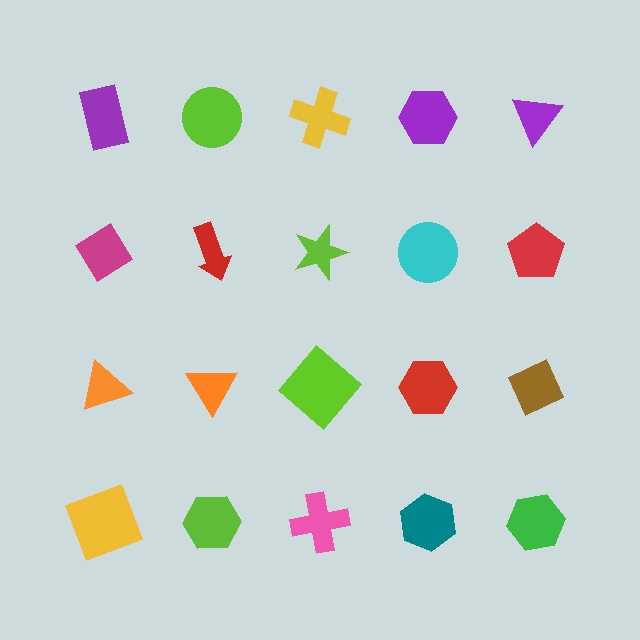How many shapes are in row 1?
5 shapes.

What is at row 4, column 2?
A lime hexagon.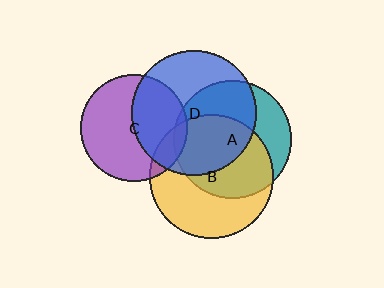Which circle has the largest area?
Circle D (blue).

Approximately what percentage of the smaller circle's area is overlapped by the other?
Approximately 5%.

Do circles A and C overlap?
Yes.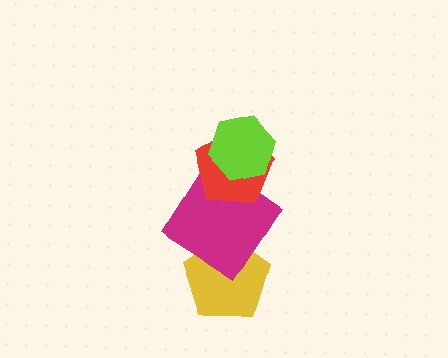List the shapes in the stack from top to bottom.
From top to bottom: the lime hexagon, the red pentagon, the magenta diamond, the yellow pentagon.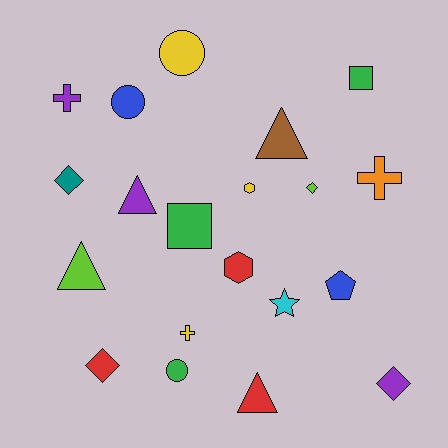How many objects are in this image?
There are 20 objects.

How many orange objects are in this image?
There is 1 orange object.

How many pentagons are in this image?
There is 1 pentagon.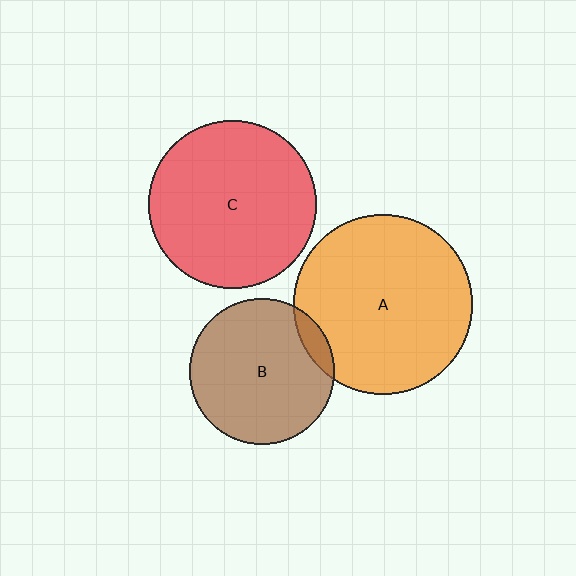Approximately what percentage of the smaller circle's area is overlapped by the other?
Approximately 10%.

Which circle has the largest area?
Circle A (orange).